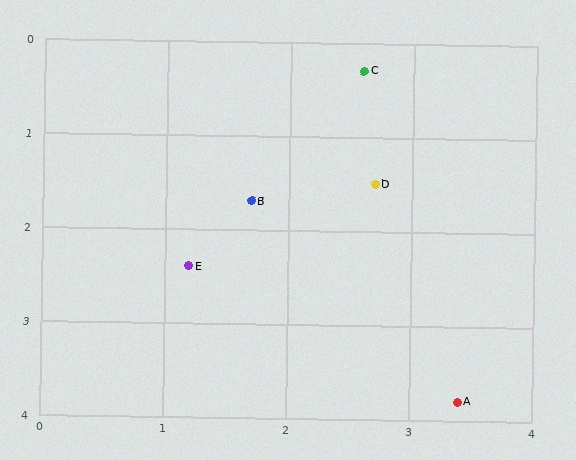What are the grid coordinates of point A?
Point A is at approximately (3.4, 3.8).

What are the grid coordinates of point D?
Point D is at approximately (2.7, 1.5).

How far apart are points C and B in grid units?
Points C and B are about 1.7 grid units apart.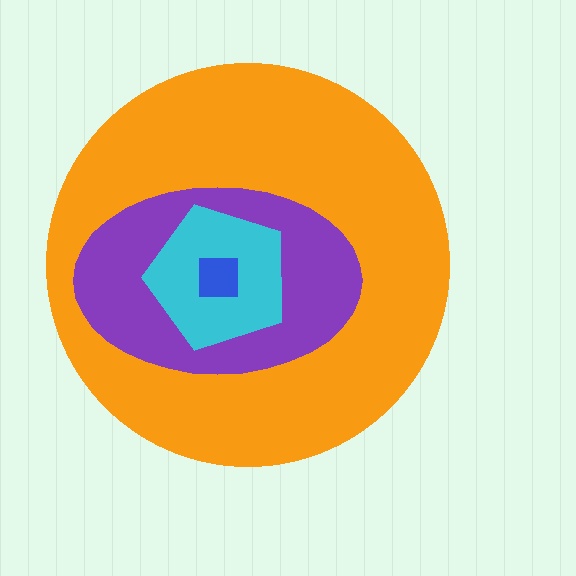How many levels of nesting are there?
4.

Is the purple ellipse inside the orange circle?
Yes.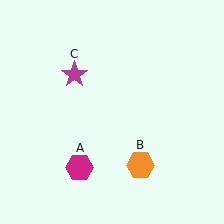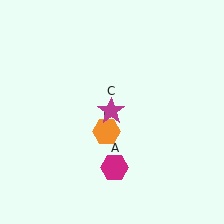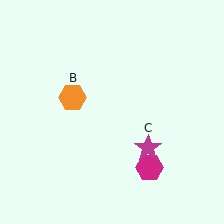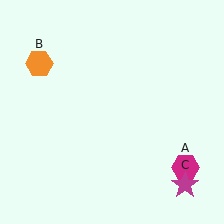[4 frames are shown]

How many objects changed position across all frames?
3 objects changed position: magenta hexagon (object A), orange hexagon (object B), magenta star (object C).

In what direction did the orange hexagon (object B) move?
The orange hexagon (object B) moved up and to the left.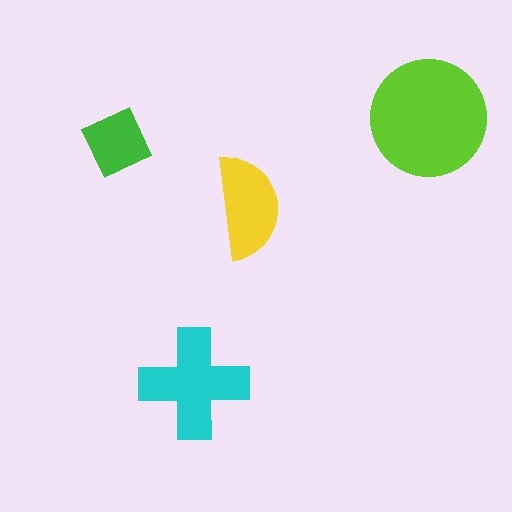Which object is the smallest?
The green diamond.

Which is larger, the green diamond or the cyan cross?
The cyan cross.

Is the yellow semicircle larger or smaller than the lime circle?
Smaller.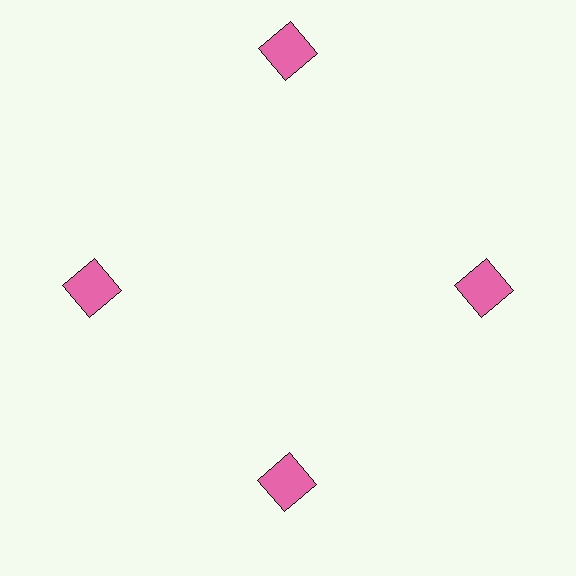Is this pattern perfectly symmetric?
No. The 4 pink squares are arranged in a ring, but one element near the 12 o'clock position is pushed outward from the center, breaking the 4-fold rotational symmetry.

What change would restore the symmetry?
The symmetry would be restored by moving it inward, back onto the ring so that all 4 squares sit at equal angles and equal distance from the center.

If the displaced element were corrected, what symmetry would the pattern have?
It would have 4-fold rotational symmetry — the pattern would map onto itself every 90 degrees.